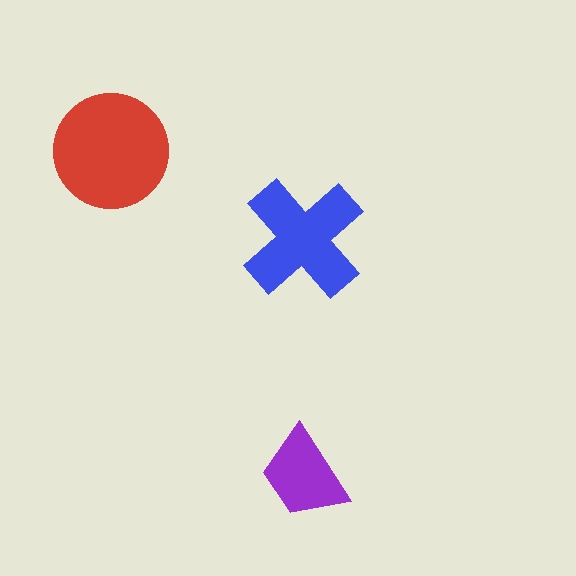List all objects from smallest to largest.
The purple trapezoid, the blue cross, the red circle.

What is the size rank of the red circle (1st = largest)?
1st.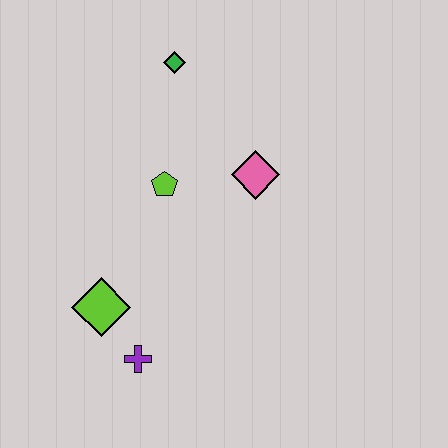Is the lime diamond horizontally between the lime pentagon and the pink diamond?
No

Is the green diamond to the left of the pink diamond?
Yes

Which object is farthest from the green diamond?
The purple cross is farthest from the green diamond.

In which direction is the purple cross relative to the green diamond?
The purple cross is below the green diamond.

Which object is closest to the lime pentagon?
The pink diamond is closest to the lime pentagon.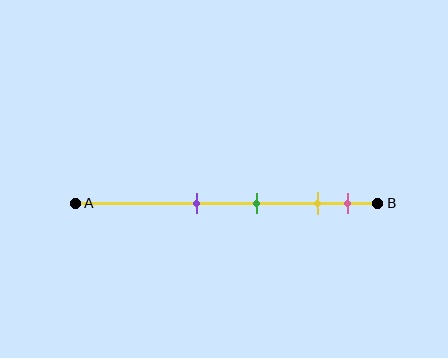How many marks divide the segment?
There are 4 marks dividing the segment.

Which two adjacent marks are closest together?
The yellow and pink marks are the closest adjacent pair.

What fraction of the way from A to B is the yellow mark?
The yellow mark is approximately 80% (0.8) of the way from A to B.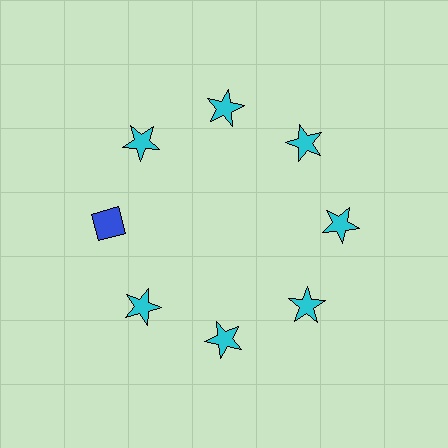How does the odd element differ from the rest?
It differs in both color (blue instead of cyan) and shape (diamond instead of star).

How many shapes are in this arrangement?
There are 8 shapes arranged in a ring pattern.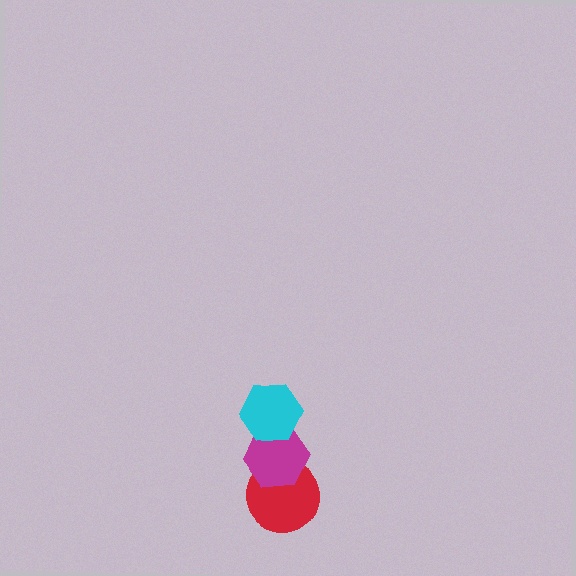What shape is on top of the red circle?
The magenta hexagon is on top of the red circle.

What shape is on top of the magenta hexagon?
The cyan hexagon is on top of the magenta hexagon.